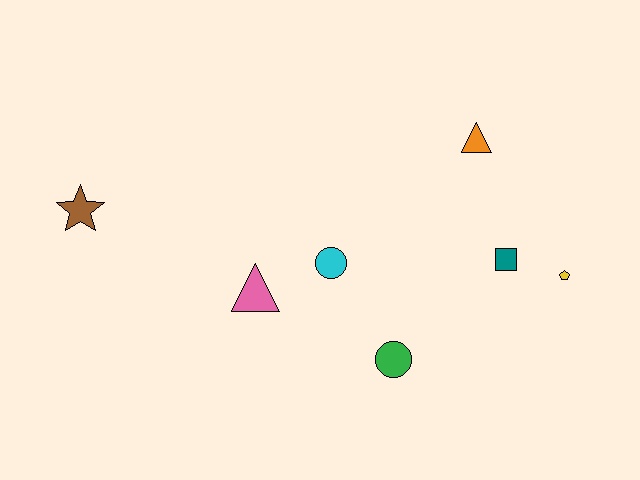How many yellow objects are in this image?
There is 1 yellow object.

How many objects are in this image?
There are 7 objects.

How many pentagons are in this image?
There is 1 pentagon.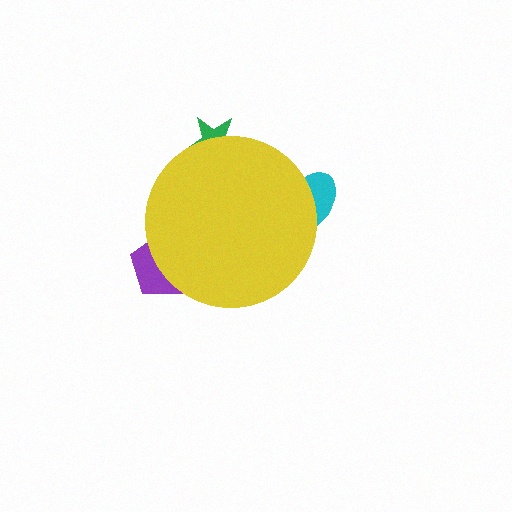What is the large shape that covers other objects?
A yellow circle.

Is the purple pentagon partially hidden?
Yes, the purple pentagon is partially hidden behind the yellow circle.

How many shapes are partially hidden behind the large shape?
3 shapes are partially hidden.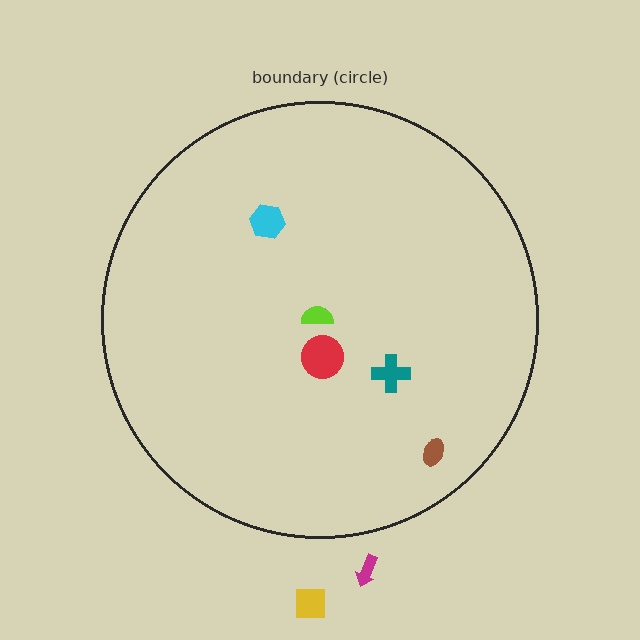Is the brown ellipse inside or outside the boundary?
Inside.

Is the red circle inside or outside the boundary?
Inside.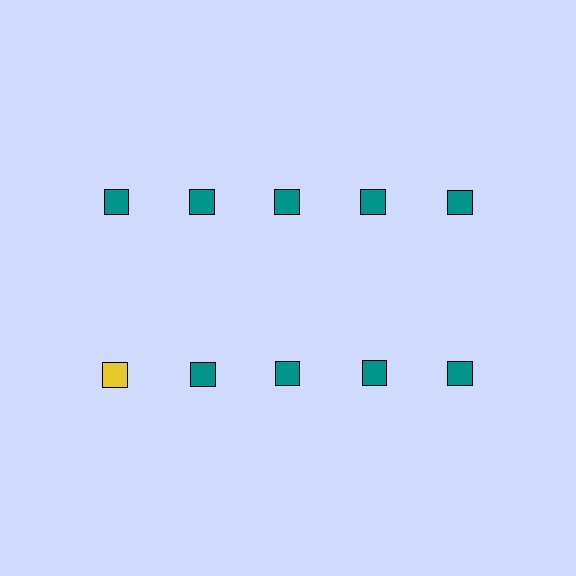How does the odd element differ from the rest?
It has a different color: yellow instead of teal.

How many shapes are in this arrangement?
There are 10 shapes arranged in a grid pattern.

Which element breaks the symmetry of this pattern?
The yellow square in the second row, leftmost column breaks the symmetry. All other shapes are teal squares.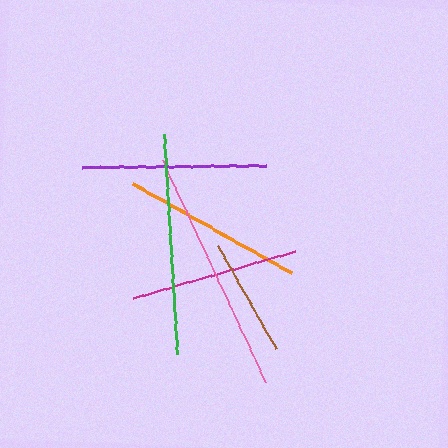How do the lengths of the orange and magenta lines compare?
The orange and magenta lines are approximately the same length.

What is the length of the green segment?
The green segment is approximately 220 pixels long.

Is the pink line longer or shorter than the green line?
The pink line is longer than the green line.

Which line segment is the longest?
The pink line is the longest at approximately 245 pixels.